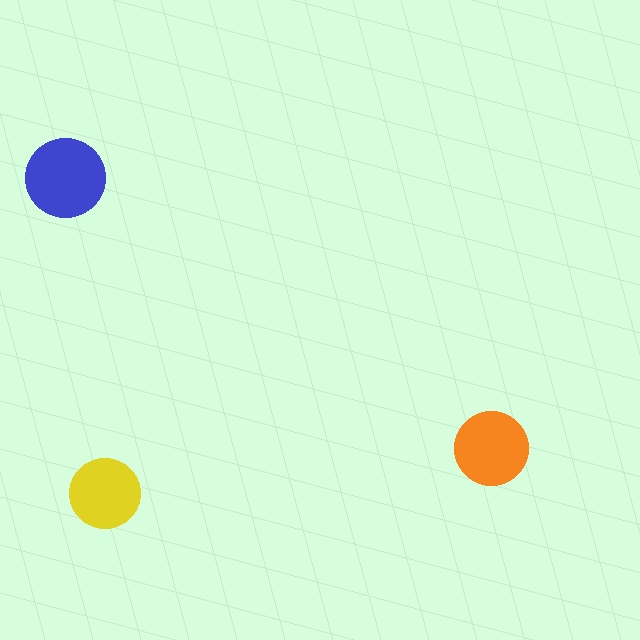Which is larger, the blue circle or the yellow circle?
The blue one.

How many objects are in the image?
There are 3 objects in the image.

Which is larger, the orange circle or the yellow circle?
The orange one.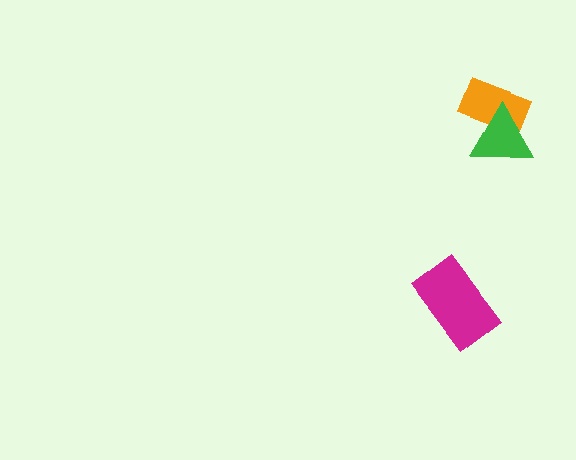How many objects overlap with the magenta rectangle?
0 objects overlap with the magenta rectangle.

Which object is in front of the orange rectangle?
The green triangle is in front of the orange rectangle.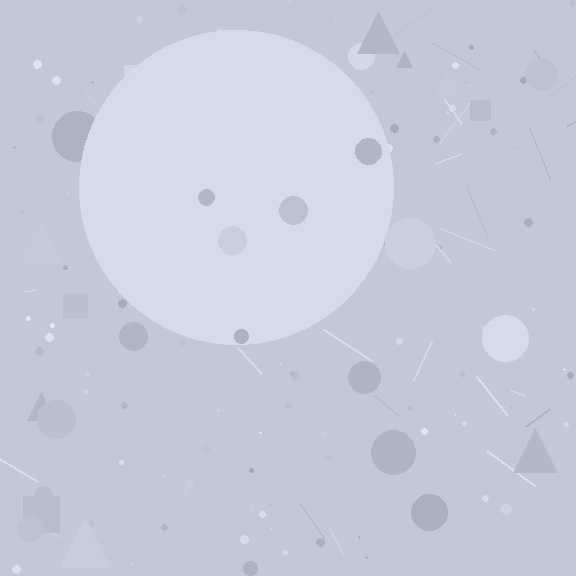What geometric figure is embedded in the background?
A circle is embedded in the background.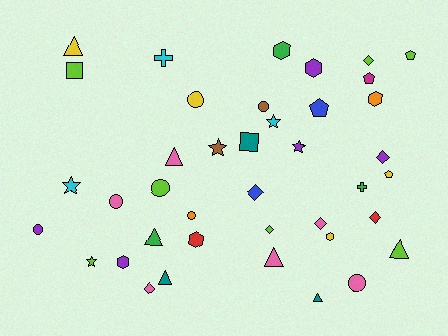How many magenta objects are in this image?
There is 1 magenta object.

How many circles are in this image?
There are 7 circles.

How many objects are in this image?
There are 40 objects.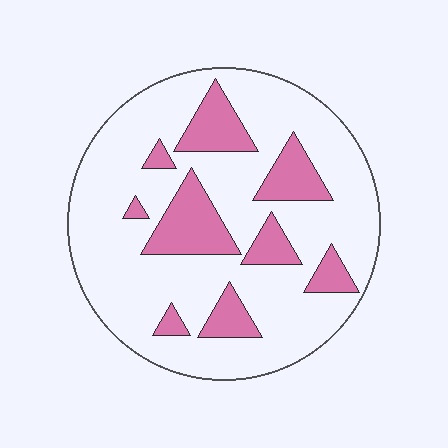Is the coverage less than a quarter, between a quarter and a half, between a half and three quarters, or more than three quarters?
Less than a quarter.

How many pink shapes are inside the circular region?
9.